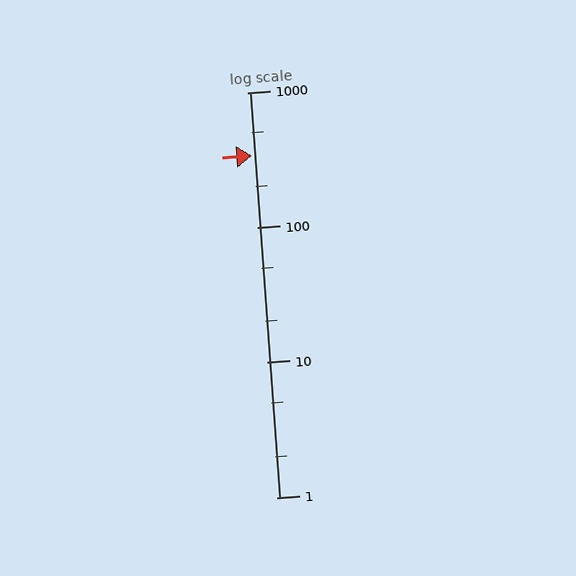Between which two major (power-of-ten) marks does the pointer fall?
The pointer is between 100 and 1000.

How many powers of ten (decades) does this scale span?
The scale spans 3 decades, from 1 to 1000.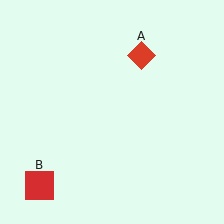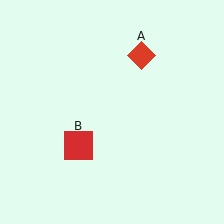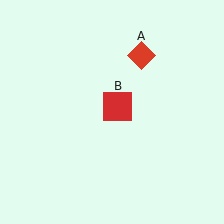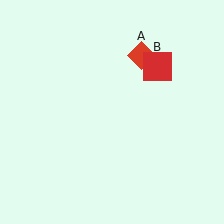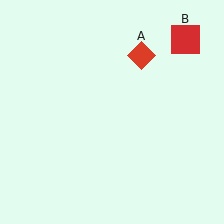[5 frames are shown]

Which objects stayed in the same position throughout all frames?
Red diamond (object A) remained stationary.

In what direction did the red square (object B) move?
The red square (object B) moved up and to the right.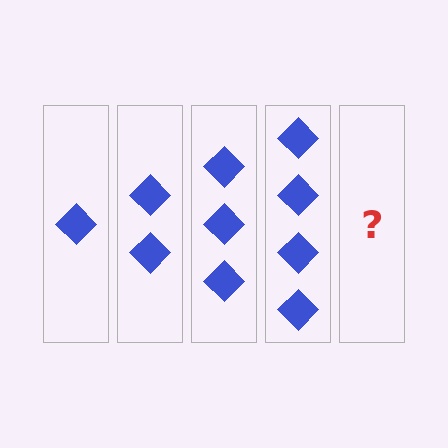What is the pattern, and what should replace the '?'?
The pattern is that each step adds one more diamond. The '?' should be 5 diamonds.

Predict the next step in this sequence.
The next step is 5 diamonds.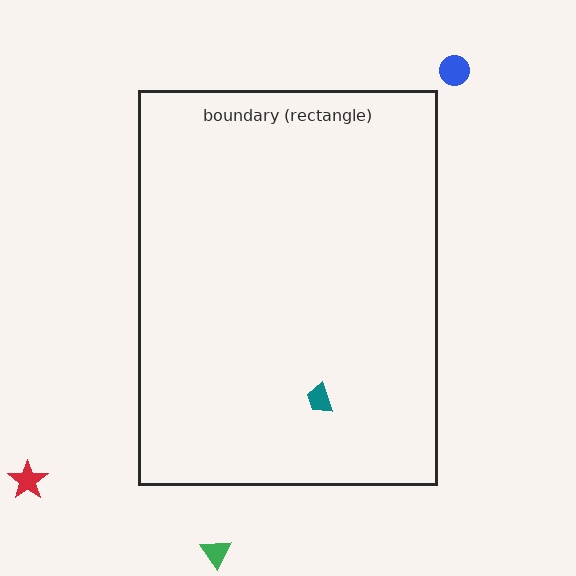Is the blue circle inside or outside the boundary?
Outside.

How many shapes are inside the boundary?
1 inside, 3 outside.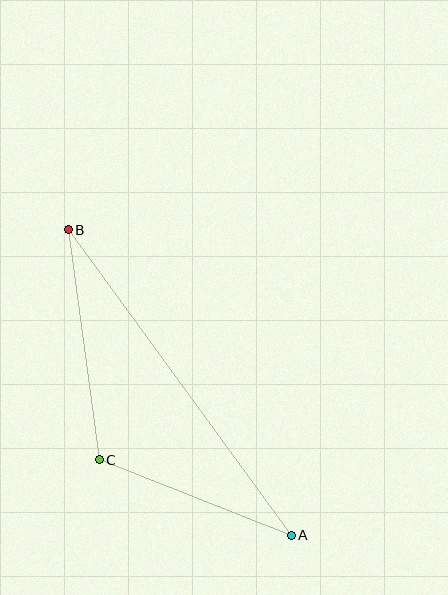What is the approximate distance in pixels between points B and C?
The distance between B and C is approximately 232 pixels.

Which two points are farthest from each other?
Points A and B are farthest from each other.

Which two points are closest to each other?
Points A and C are closest to each other.